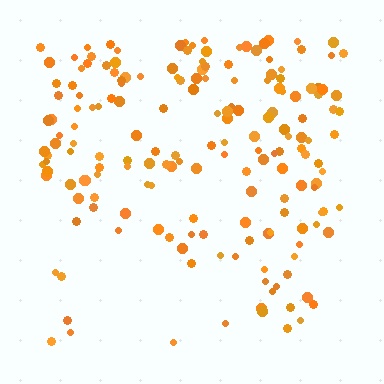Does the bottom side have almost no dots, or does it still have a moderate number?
Still a moderate number, just noticeably fewer than the top.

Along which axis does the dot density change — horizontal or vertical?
Vertical.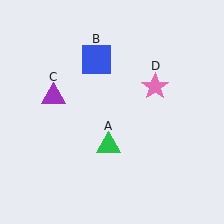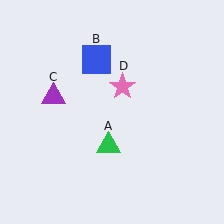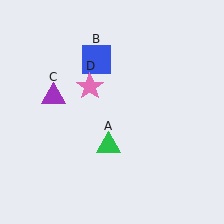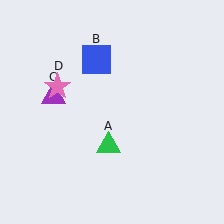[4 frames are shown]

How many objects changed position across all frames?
1 object changed position: pink star (object D).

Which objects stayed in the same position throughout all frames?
Green triangle (object A) and blue square (object B) and purple triangle (object C) remained stationary.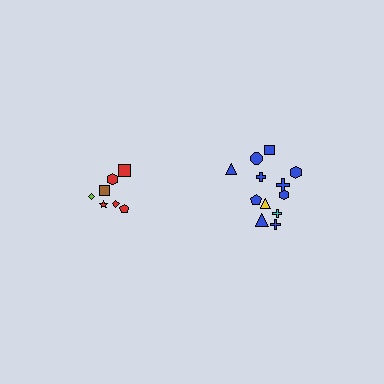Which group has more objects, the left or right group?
The right group.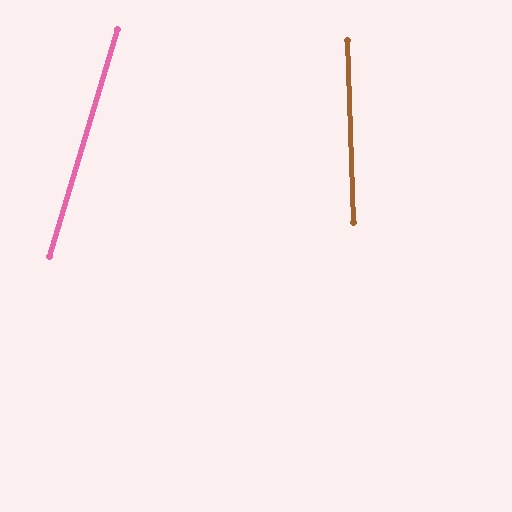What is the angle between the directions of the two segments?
Approximately 19 degrees.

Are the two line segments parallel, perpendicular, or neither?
Neither parallel nor perpendicular — they differ by about 19°.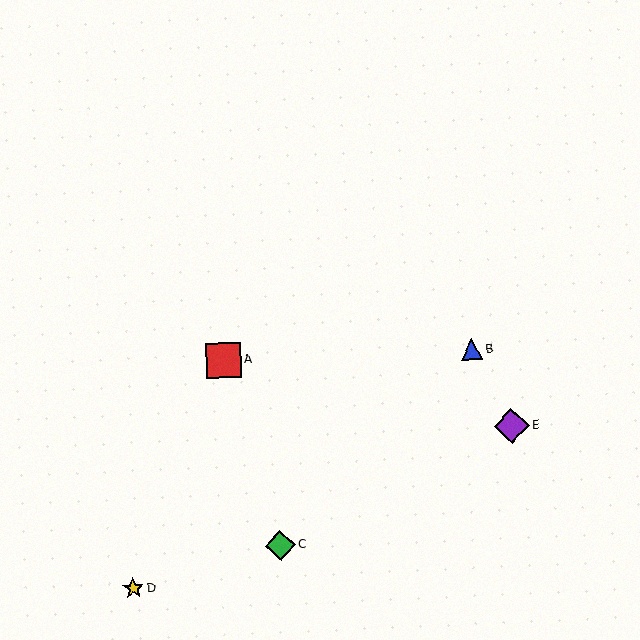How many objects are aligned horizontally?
2 objects (A, B) are aligned horizontally.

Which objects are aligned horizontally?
Objects A, B are aligned horizontally.